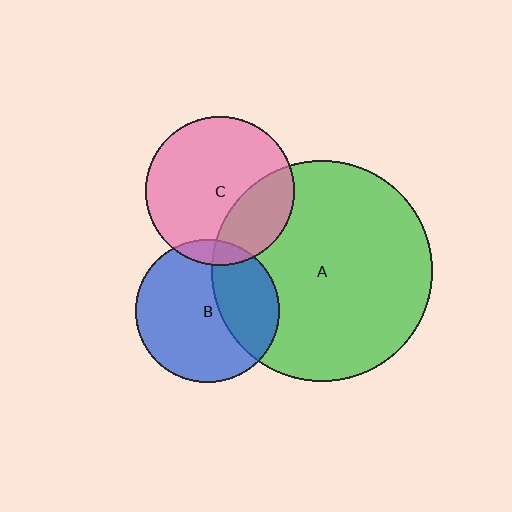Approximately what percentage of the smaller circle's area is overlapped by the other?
Approximately 30%.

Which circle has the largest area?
Circle A (green).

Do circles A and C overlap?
Yes.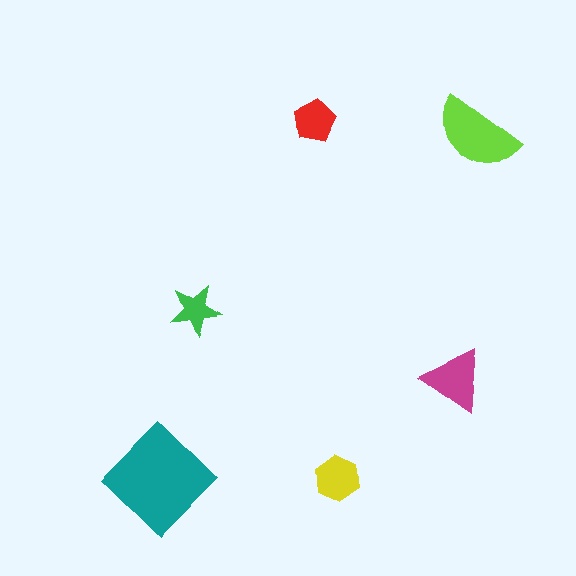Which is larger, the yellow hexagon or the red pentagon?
The yellow hexagon.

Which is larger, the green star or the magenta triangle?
The magenta triangle.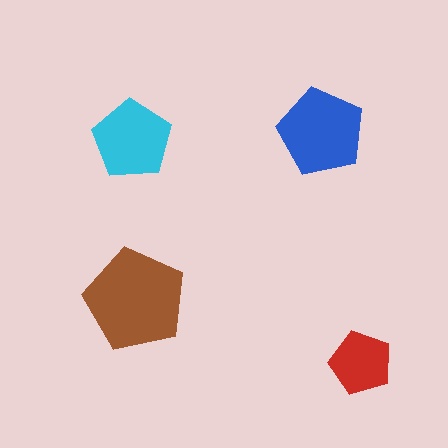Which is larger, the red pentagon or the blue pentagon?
The blue one.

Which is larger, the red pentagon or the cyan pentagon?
The cyan one.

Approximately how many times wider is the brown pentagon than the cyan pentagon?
About 1.5 times wider.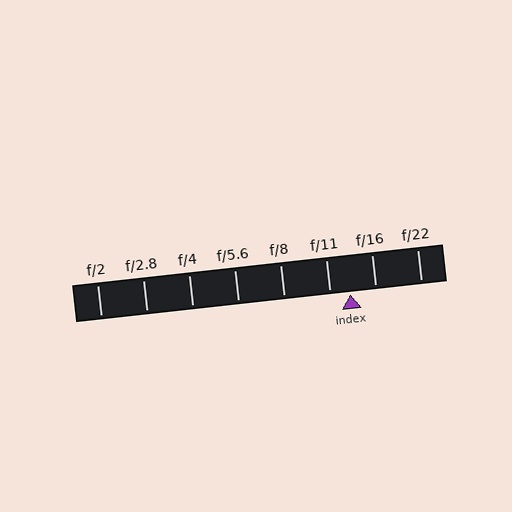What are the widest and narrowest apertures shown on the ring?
The widest aperture shown is f/2 and the narrowest is f/22.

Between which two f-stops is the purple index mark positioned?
The index mark is between f/11 and f/16.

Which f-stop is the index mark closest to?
The index mark is closest to f/11.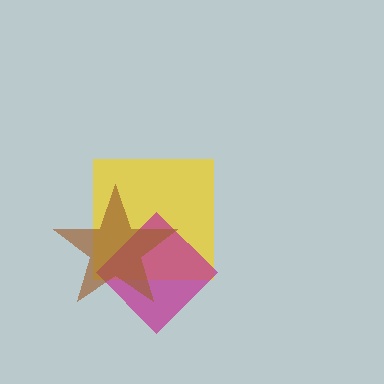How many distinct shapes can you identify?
There are 3 distinct shapes: a yellow square, a magenta diamond, a brown star.